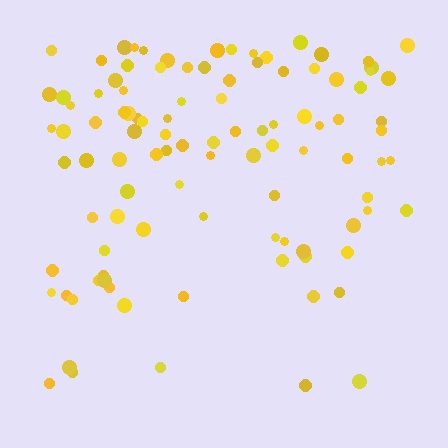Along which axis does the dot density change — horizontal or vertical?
Vertical.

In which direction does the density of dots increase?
From bottom to top, with the top side densest.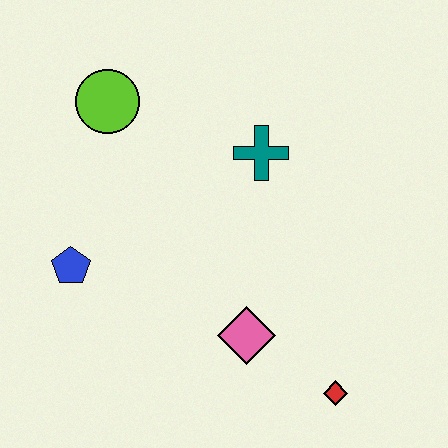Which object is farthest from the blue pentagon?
The red diamond is farthest from the blue pentagon.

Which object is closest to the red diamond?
The pink diamond is closest to the red diamond.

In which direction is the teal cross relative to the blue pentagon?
The teal cross is to the right of the blue pentagon.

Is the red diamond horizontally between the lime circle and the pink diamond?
No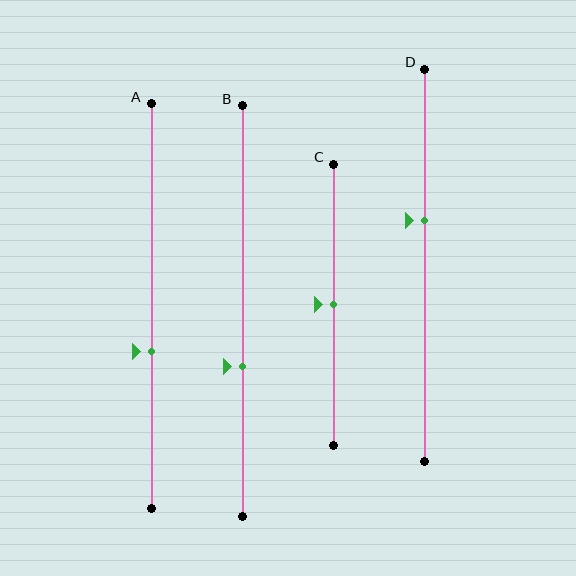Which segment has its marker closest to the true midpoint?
Segment C has its marker closest to the true midpoint.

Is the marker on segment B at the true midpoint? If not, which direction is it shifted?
No, the marker on segment B is shifted downward by about 14% of the segment length.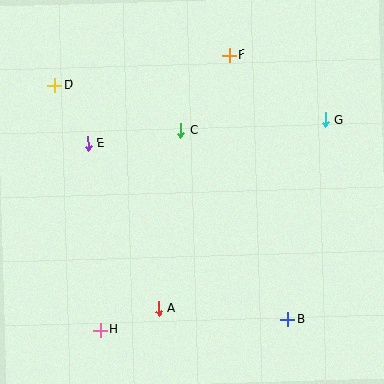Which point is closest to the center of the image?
Point C at (181, 131) is closest to the center.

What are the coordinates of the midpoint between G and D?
The midpoint between G and D is at (190, 103).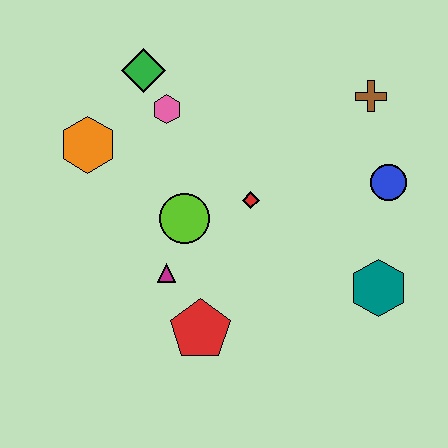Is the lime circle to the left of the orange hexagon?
No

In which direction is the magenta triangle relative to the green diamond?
The magenta triangle is below the green diamond.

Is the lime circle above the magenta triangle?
Yes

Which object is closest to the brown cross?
The blue circle is closest to the brown cross.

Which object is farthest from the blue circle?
The orange hexagon is farthest from the blue circle.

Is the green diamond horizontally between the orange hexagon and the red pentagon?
Yes